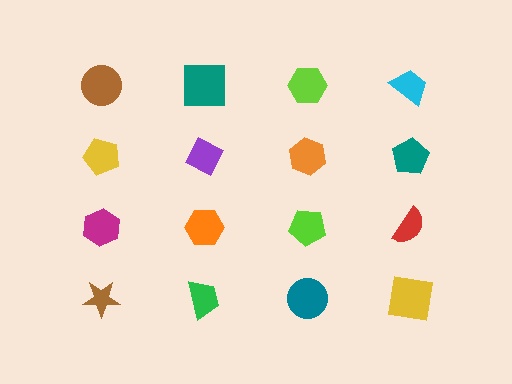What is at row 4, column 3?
A teal circle.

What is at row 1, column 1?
A brown circle.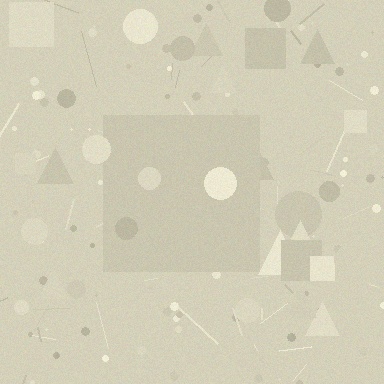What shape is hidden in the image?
A square is hidden in the image.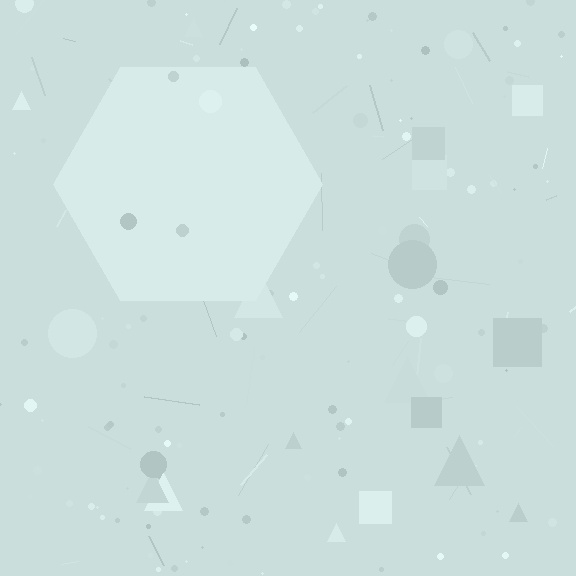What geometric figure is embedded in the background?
A hexagon is embedded in the background.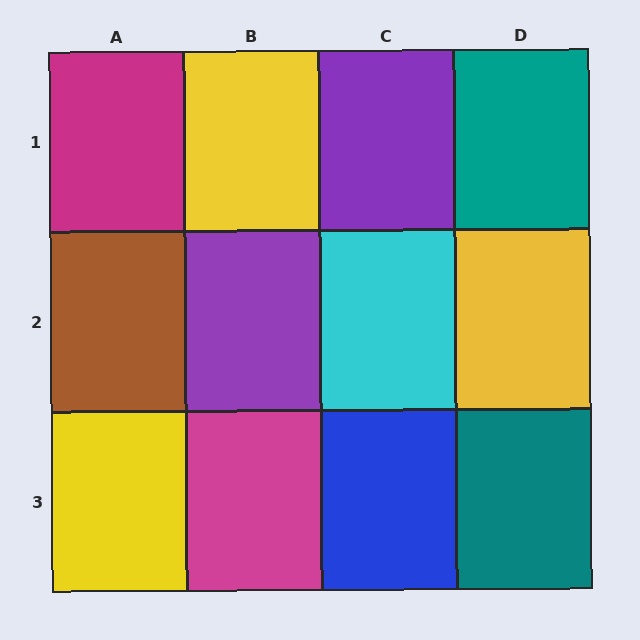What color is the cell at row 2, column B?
Purple.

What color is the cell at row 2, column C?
Cyan.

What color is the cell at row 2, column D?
Yellow.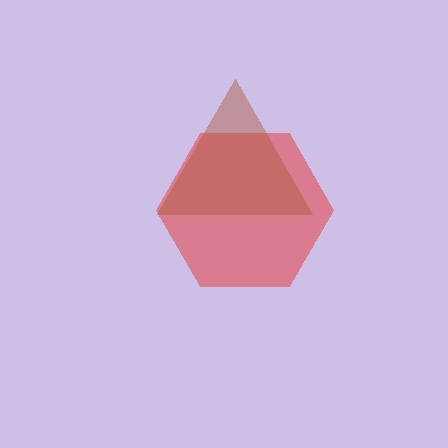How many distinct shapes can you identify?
There are 2 distinct shapes: a red hexagon, a brown triangle.